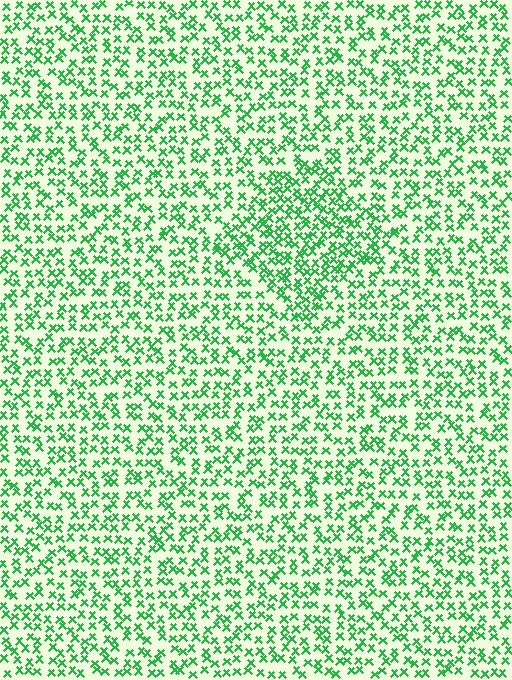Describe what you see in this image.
The image contains small green elements arranged at two different densities. A diamond-shaped region is visible where the elements are more densely packed than the surrounding area.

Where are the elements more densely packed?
The elements are more densely packed inside the diamond boundary.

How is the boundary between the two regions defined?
The boundary is defined by a change in element density (approximately 1.6x ratio). All elements are the same color, size, and shape.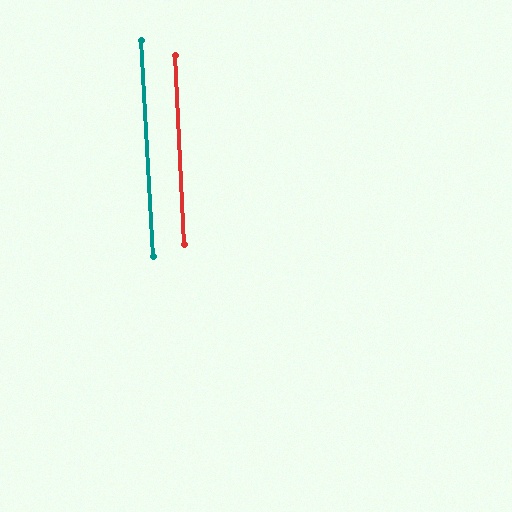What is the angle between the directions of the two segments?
Approximately 0 degrees.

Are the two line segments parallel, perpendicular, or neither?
Parallel — their directions differ by only 0.3°.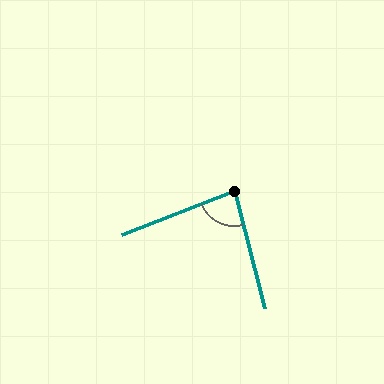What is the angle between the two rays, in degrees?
Approximately 83 degrees.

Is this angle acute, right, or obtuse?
It is acute.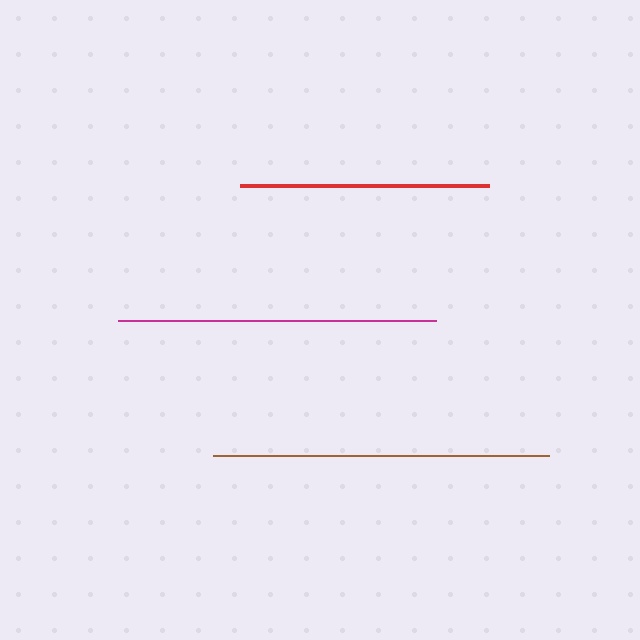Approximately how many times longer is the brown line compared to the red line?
The brown line is approximately 1.3 times the length of the red line.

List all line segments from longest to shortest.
From longest to shortest: brown, magenta, red.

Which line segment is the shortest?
The red line is the shortest at approximately 249 pixels.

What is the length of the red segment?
The red segment is approximately 249 pixels long.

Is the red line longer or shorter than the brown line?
The brown line is longer than the red line.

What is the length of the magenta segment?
The magenta segment is approximately 318 pixels long.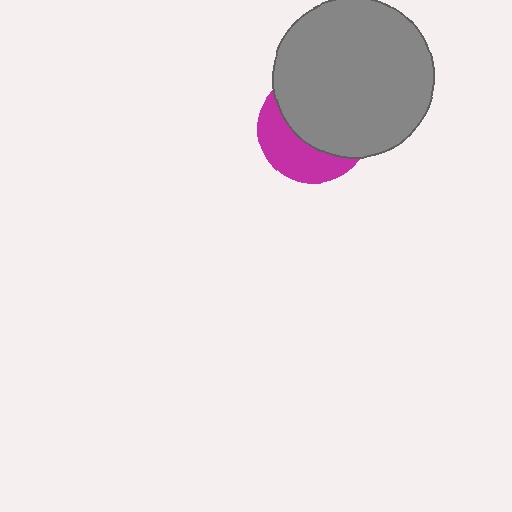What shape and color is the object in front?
The object in front is a gray circle.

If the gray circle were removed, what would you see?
You would see the complete magenta circle.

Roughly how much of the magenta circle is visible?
A small part of it is visible (roughly 39%).